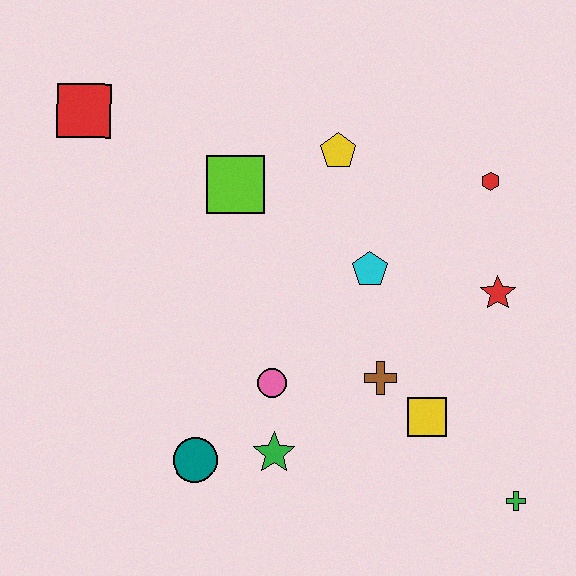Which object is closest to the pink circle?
The green star is closest to the pink circle.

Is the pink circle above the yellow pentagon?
No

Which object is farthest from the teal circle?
The red hexagon is farthest from the teal circle.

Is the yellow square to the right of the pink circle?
Yes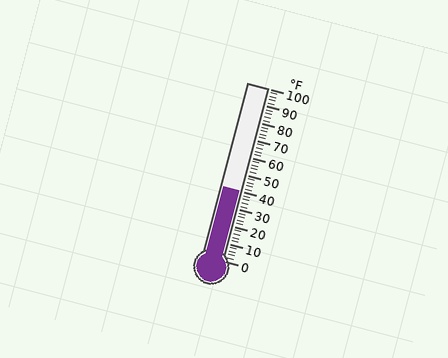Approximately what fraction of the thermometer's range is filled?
The thermometer is filled to approximately 40% of its range.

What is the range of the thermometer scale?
The thermometer scale ranges from 0°F to 100°F.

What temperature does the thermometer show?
The thermometer shows approximately 40°F.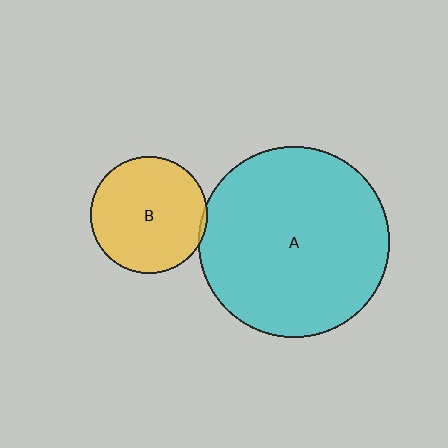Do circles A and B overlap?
Yes.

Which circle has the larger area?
Circle A (cyan).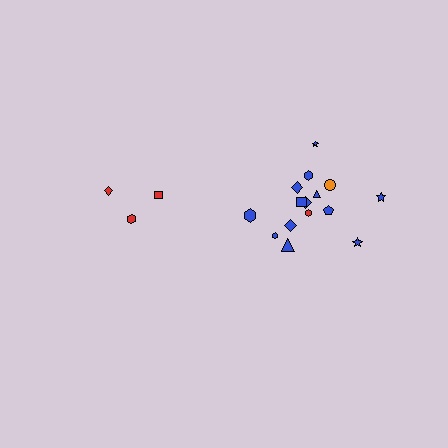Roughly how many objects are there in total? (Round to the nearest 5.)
Roughly 20 objects in total.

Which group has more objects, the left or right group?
The right group.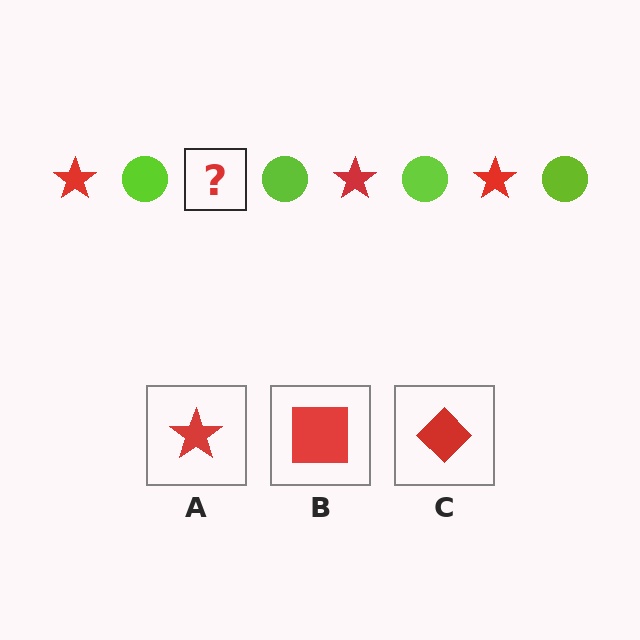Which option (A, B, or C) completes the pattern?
A.